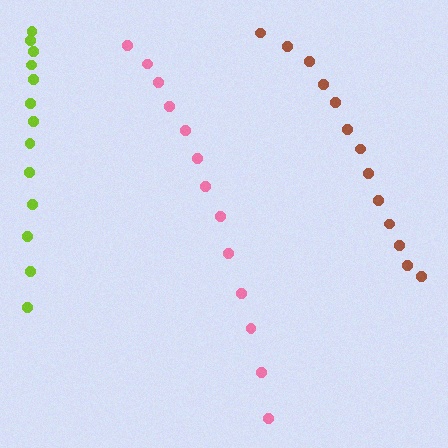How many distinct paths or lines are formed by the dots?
There are 3 distinct paths.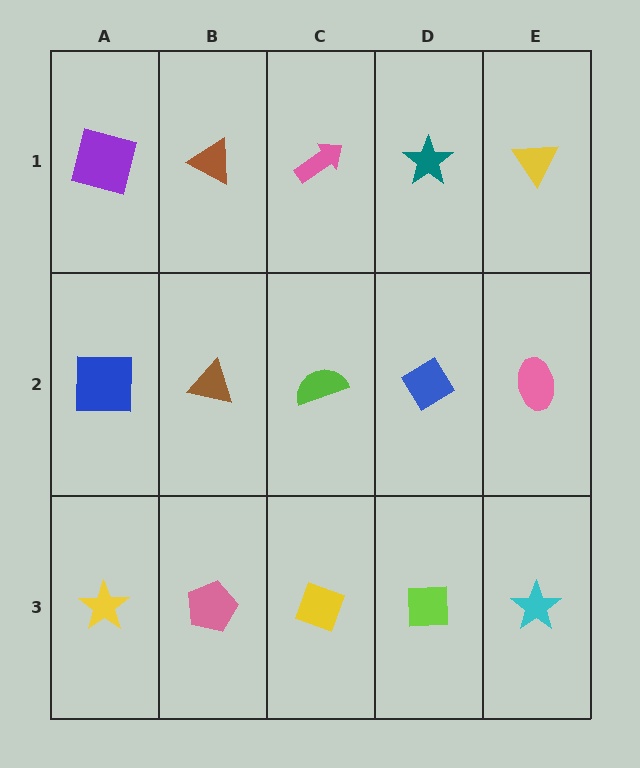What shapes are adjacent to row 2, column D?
A teal star (row 1, column D), a lime square (row 3, column D), a lime semicircle (row 2, column C), a pink ellipse (row 2, column E).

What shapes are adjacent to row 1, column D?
A blue diamond (row 2, column D), a pink arrow (row 1, column C), a yellow triangle (row 1, column E).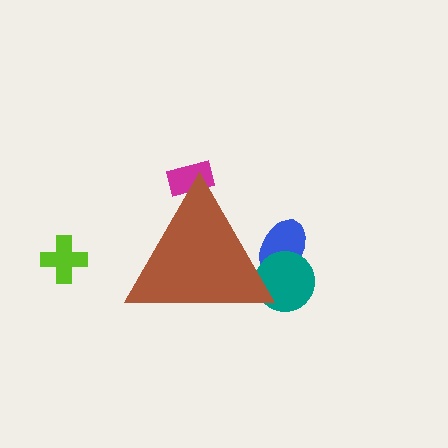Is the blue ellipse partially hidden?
Yes, the blue ellipse is partially hidden behind the brown triangle.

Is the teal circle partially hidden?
Yes, the teal circle is partially hidden behind the brown triangle.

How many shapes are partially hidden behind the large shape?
3 shapes are partially hidden.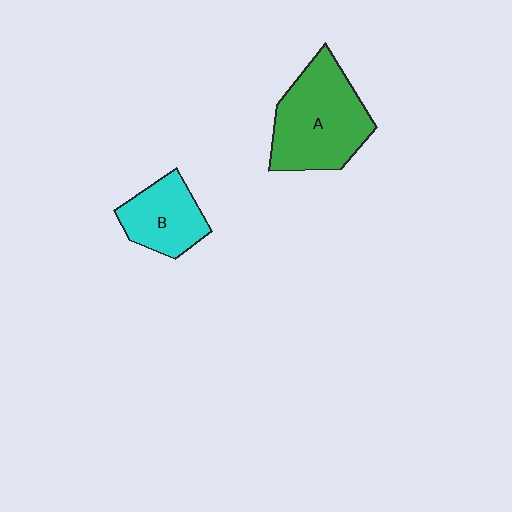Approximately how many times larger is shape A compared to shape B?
Approximately 1.7 times.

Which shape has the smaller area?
Shape B (cyan).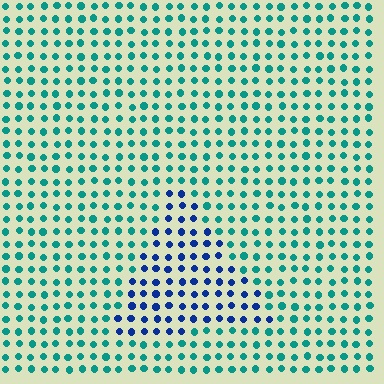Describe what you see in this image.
The image is filled with small teal elements in a uniform arrangement. A triangle-shaped region is visible where the elements are tinted to a slightly different hue, forming a subtle color boundary.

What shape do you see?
I see a triangle.